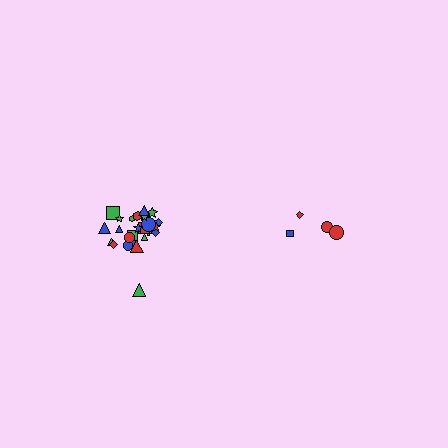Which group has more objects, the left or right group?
The left group.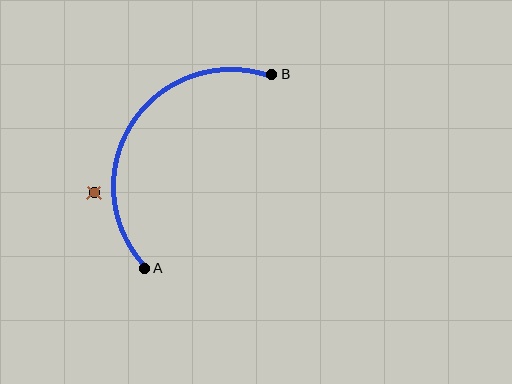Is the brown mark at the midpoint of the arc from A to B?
No — the brown mark does not lie on the arc at all. It sits slightly outside the curve.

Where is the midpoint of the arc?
The arc midpoint is the point on the curve farthest from the straight line joining A and B. It sits to the left of that line.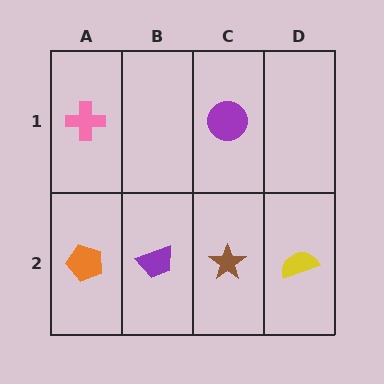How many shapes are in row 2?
4 shapes.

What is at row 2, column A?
An orange pentagon.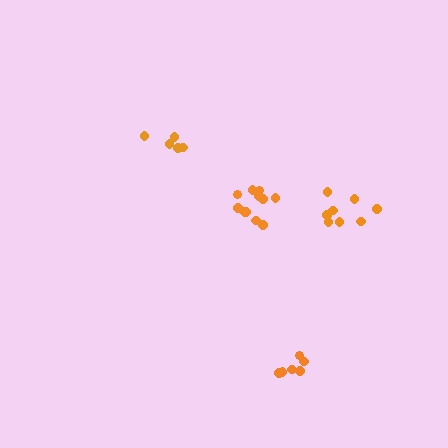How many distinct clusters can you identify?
There are 4 distinct clusters.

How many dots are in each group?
Group 1: 11 dots, Group 2: 6 dots, Group 3: 5 dots, Group 4: 8 dots (30 total).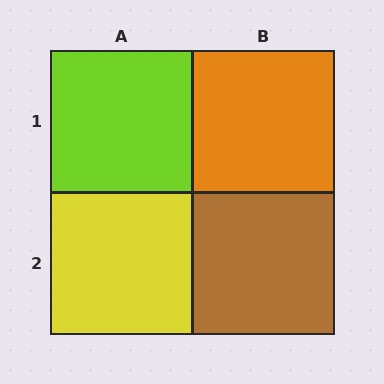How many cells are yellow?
1 cell is yellow.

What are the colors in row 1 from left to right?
Lime, orange.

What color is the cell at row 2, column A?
Yellow.